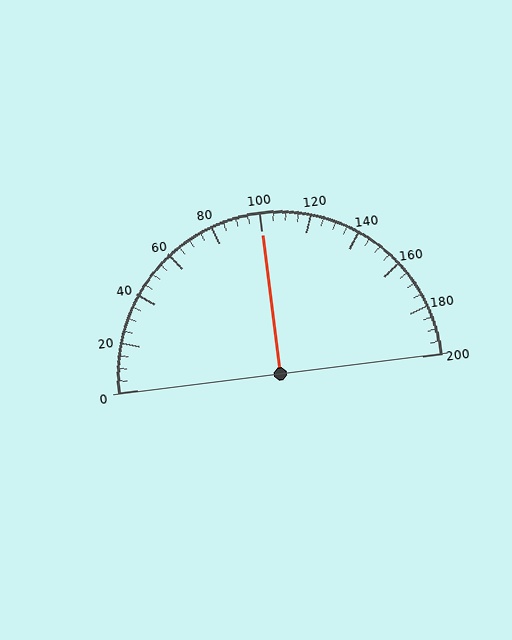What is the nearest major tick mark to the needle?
The nearest major tick mark is 100.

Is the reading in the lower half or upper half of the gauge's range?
The reading is in the upper half of the range (0 to 200).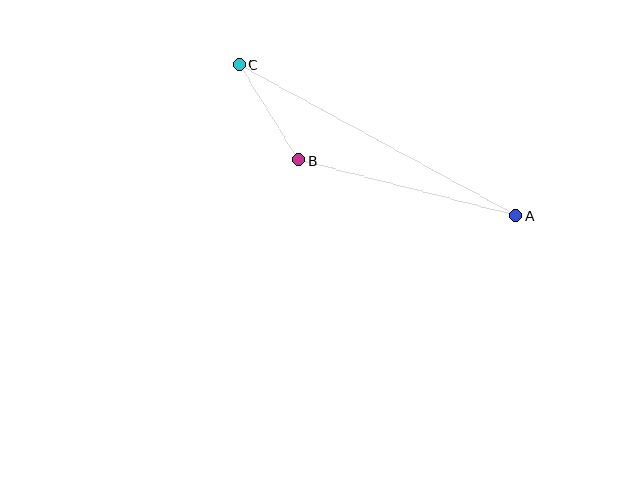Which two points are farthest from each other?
Points A and C are farthest from each other.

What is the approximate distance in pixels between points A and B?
The distance between A and B is approximately 224 pixels.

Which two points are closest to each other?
Points B and C are closest to each other.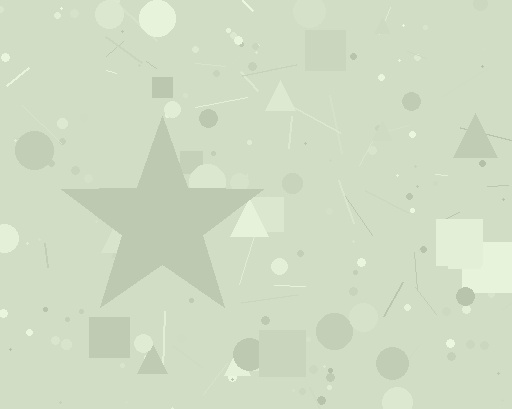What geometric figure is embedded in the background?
A star is embedded in the background.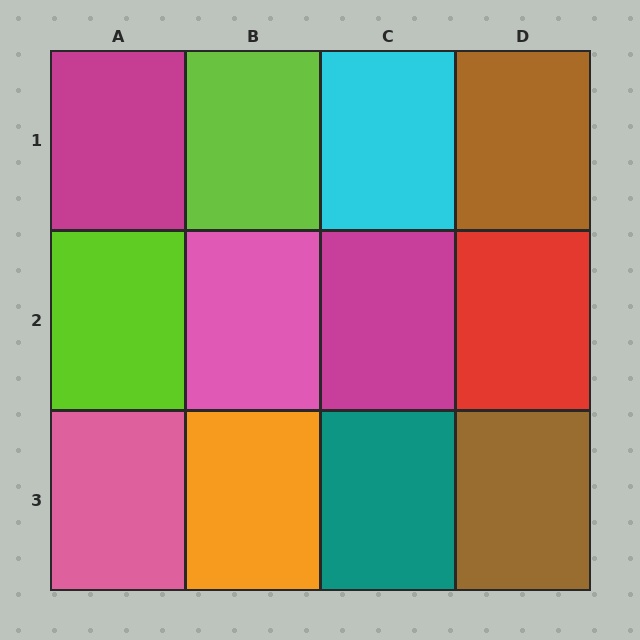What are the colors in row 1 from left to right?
Magenta, lime, cyan, brown.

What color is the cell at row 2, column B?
Pink.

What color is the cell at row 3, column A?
Pink.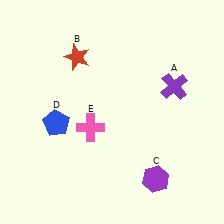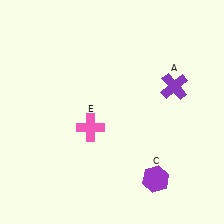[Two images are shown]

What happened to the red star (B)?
The red star (B) was removed in Image 2. It was in the top-left area of Image 1.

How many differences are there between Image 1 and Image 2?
There are 2 differences between the two images.